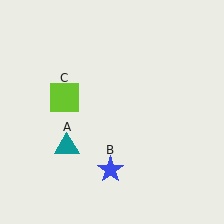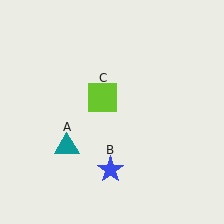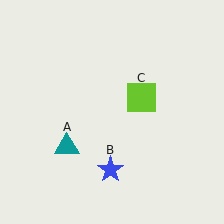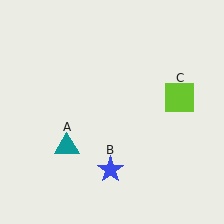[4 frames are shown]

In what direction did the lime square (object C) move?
The lime square (object C) moved right.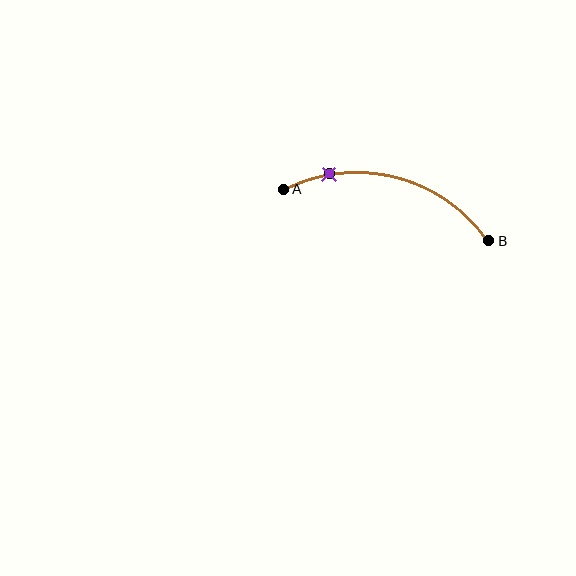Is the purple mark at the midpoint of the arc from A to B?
No. The purple mark lies on the arc but is closer to endpoint A. The arc midpoint would be at the point on the curve equidistant along the arc from both A and B.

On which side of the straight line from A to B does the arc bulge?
The arc bulges above the straight line connecting A and B.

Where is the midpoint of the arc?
The arc midpoint is the point on the curve farthest from the straight line joining A and B. It sits above that line.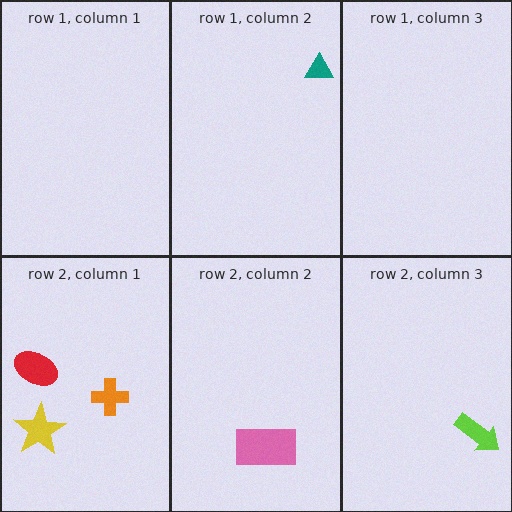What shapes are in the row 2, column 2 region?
The pink rectangle.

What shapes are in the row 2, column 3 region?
The lime arrow.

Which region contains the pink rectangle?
The row 2, column 2 region.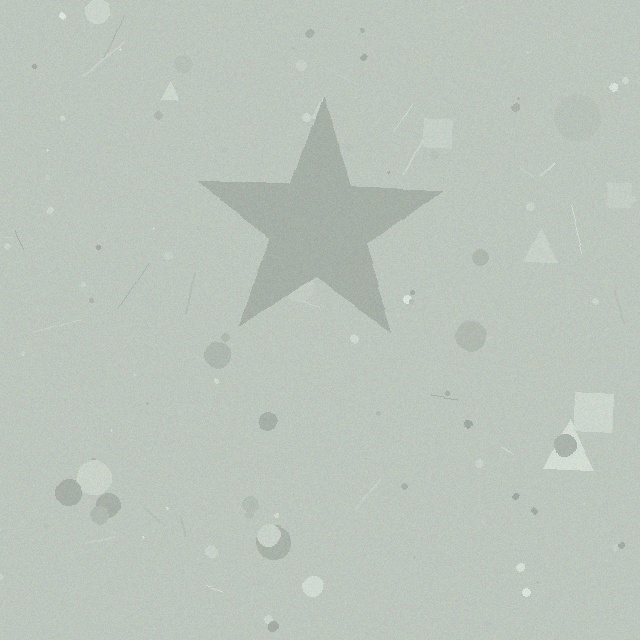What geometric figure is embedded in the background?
A star is embedded in the background.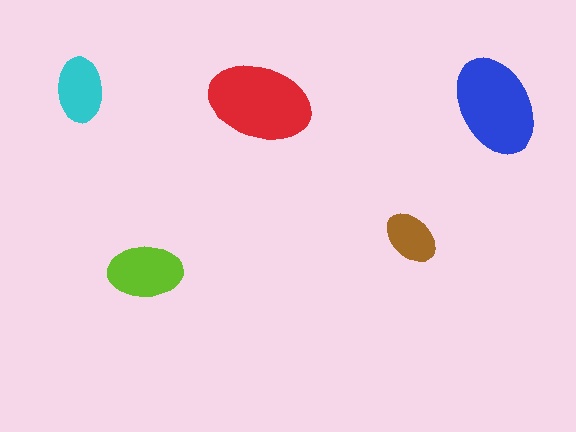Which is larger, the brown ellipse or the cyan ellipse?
The cyan one.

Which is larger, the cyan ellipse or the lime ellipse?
The lime one.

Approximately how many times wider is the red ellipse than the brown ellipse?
About 2 times wider.